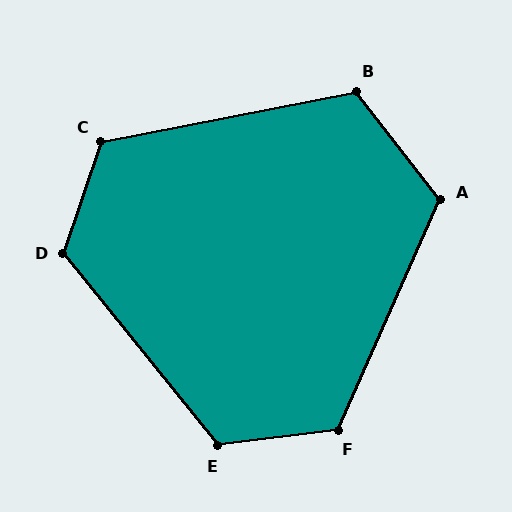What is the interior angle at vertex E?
Approximately 122 degrees (obtuse).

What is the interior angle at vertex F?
Approximately 121 degrees (obtuse).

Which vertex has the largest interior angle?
D, at approximately 122 degrees.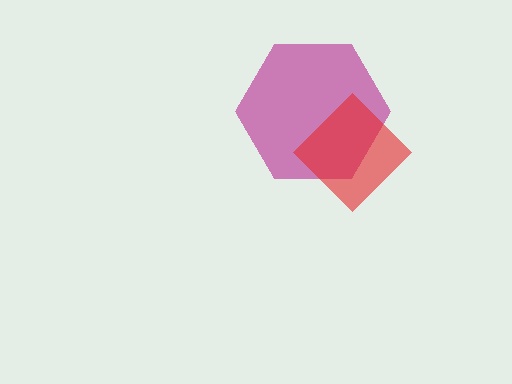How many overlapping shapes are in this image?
There are 2 overlapping shapes in the image.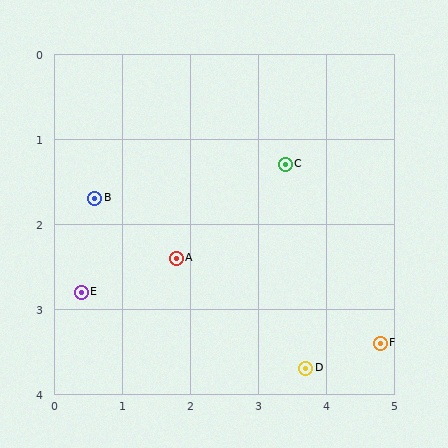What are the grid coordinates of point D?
Point D is at approximately (3.7, 3.7).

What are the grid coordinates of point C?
Point C is at approximately (3.4, 1.3).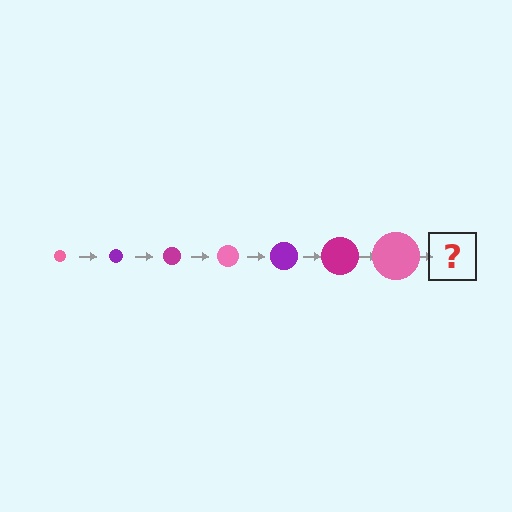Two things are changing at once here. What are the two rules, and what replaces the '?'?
The two rules are that the circle grows larger each step and the color cycles through pink, purple, and magenta. The '?' should be a purple circle, larger than the previous one.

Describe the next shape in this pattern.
It should be a purple circle, larger than the previous one.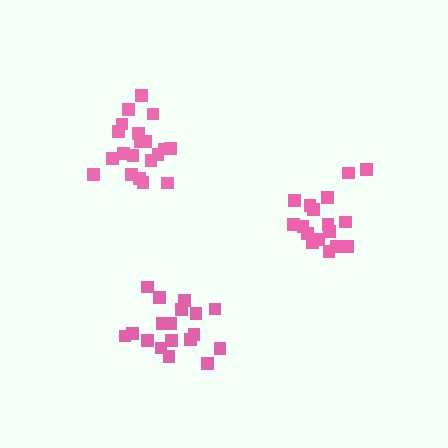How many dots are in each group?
Group 1: 20 dots, Group 2: 18 dots, Group 3: 17 dots (55 total).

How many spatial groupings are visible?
There are 3 spatial groupings.